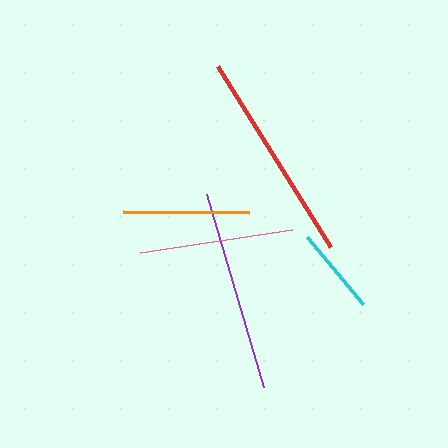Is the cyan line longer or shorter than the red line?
The red line is longer than the cyan line.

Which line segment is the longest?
The red line is the longest at approximately 213 pixels.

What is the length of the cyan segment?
The cyan segment is approximately 87 pixels long.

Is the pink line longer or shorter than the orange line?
The pink line is longer than the orange line.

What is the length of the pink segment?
The pink segment is approximately 154 pixels long.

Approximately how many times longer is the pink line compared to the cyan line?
The pink line is approximately 1.8 times the length of the cyan line.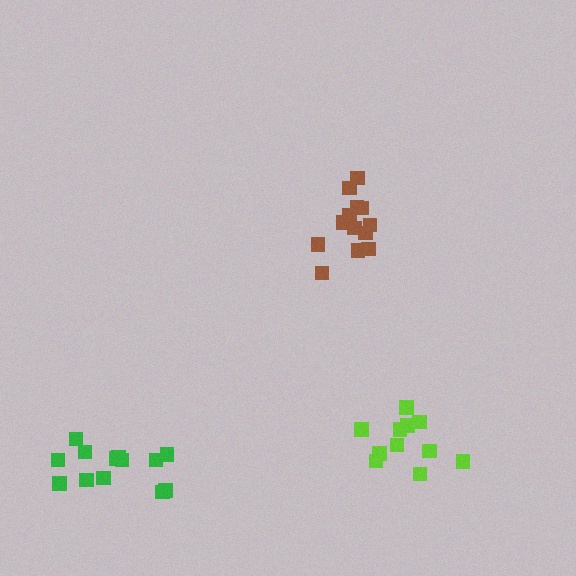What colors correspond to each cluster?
The clusters are colored: brown, lime, green.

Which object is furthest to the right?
The lime cluster is rightmost.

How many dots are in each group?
Group 1: 13 dots, Group 2: 11 dots, Group 3: 13 dots (37 total).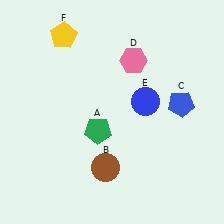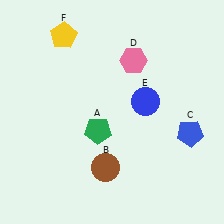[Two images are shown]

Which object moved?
The blue pentagon (C) moved down.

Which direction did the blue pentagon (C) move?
The blue pentagon (C) moved down.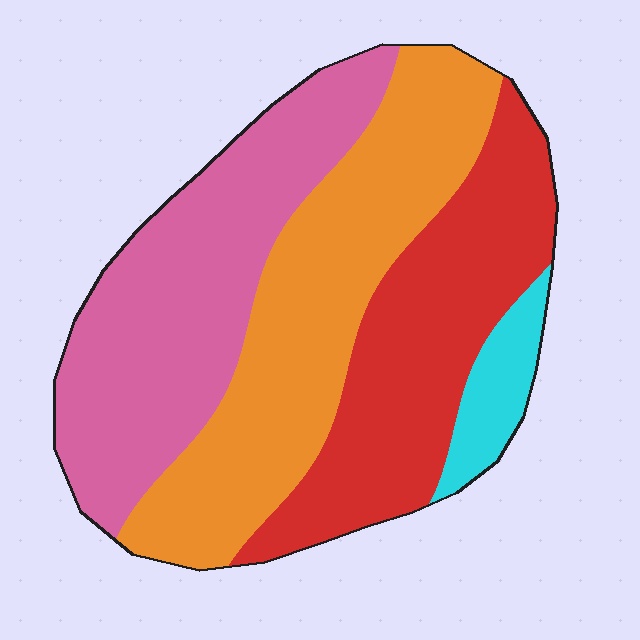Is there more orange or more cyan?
Orange.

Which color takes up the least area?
Cyan, at roughly 5%.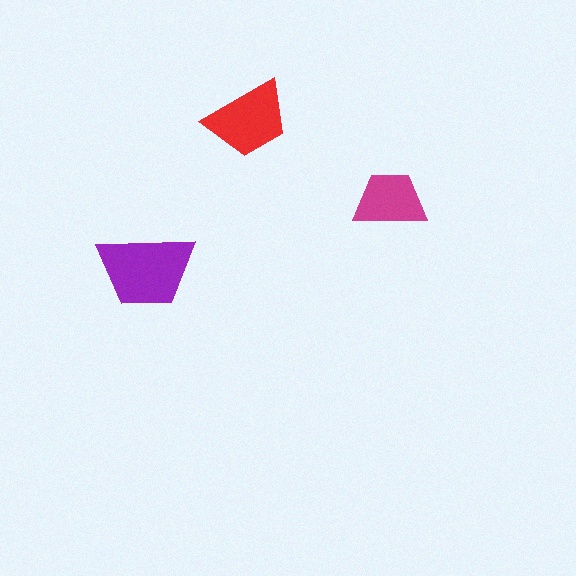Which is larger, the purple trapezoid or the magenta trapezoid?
The purple one.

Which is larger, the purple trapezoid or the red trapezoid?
The purple one.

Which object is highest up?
The red trapezoid is topmost.